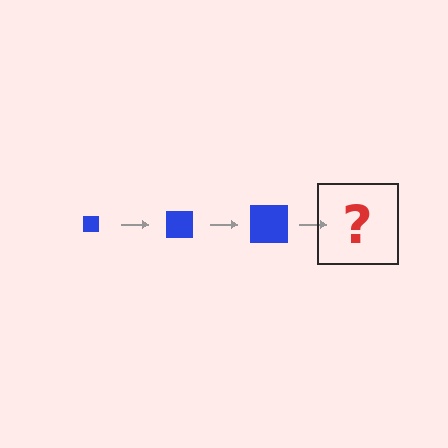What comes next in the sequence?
The next element should be a blue square, larger than the previous one.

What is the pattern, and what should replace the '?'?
The pattern is that the square gets progressively larger each step. The '?' should be a blue square, larger than the previous one.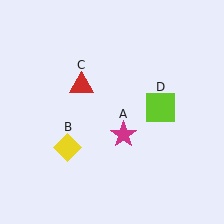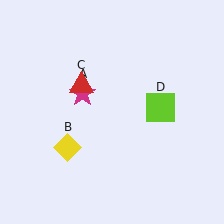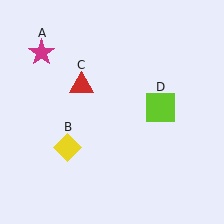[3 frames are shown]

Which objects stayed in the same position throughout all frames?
Yellow diamond (object B) and red triangle (object C) and lime square (object D) remained stationary.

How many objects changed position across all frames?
1 object changed position: magenta star (object A).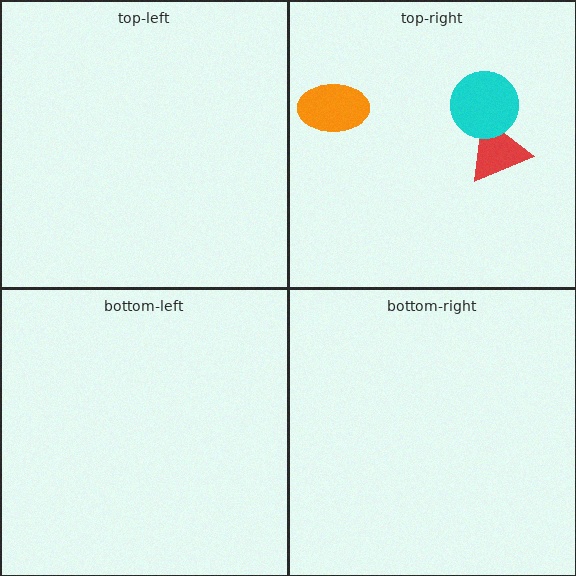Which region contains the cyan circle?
The top-right region.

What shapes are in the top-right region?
The red triangle, the orange ellipse, the cyan circle.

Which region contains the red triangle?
The top-right region.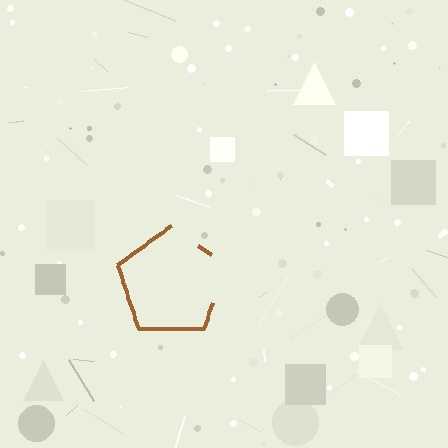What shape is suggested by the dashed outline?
The dashed outline suggests a pentagon.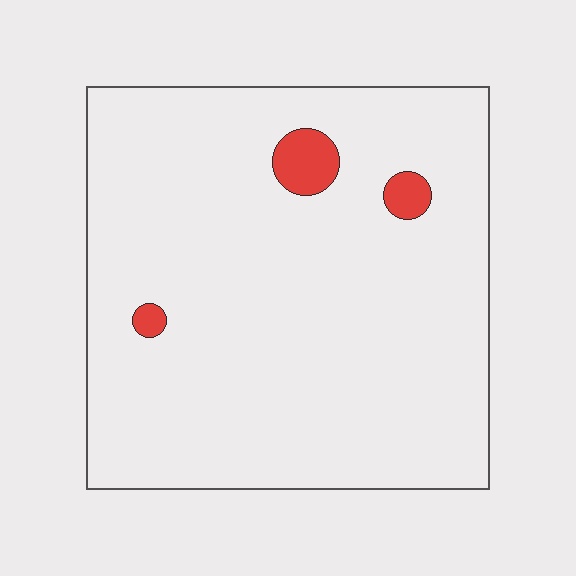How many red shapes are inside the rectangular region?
3.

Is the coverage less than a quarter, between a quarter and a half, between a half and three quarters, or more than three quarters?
Less than a quarter.